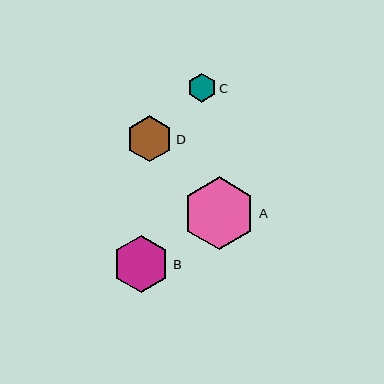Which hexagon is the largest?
Hexagon A is the largest with a size of approximately 73 pixels.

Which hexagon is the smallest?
Hexagon C is the smallest with a size of approximately 29 pixels.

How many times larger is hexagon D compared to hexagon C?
Hexagon D is approximately 1.6 times the size of hexagon C.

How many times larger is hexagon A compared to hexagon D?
Hexagon A is approximately 1.6 times the size of hexagon D.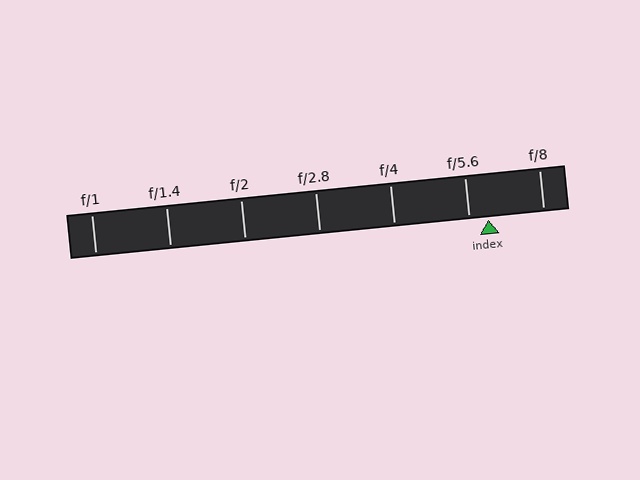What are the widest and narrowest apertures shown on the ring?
The widest aperture shown is f/1 and the narrowest is f/8.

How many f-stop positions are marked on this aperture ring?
There are 7 f-stop positions marked.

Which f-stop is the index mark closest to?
The index mark is closest to f/5.6.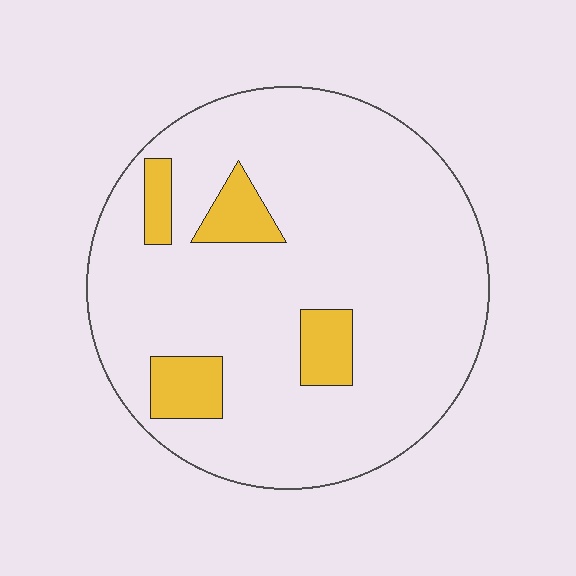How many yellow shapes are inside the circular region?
4.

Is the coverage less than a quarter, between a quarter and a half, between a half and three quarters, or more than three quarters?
Less than a quarter.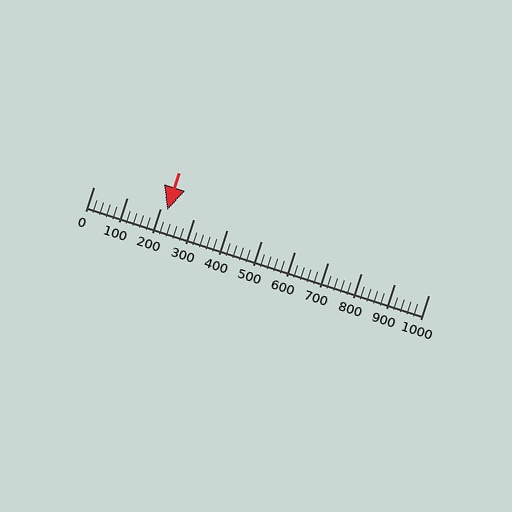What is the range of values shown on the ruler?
The ruler shows values from 0 to 1000.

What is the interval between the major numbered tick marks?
The major tick marks are spaced 100 units apart.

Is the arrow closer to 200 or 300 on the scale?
The arrow is closer to 200.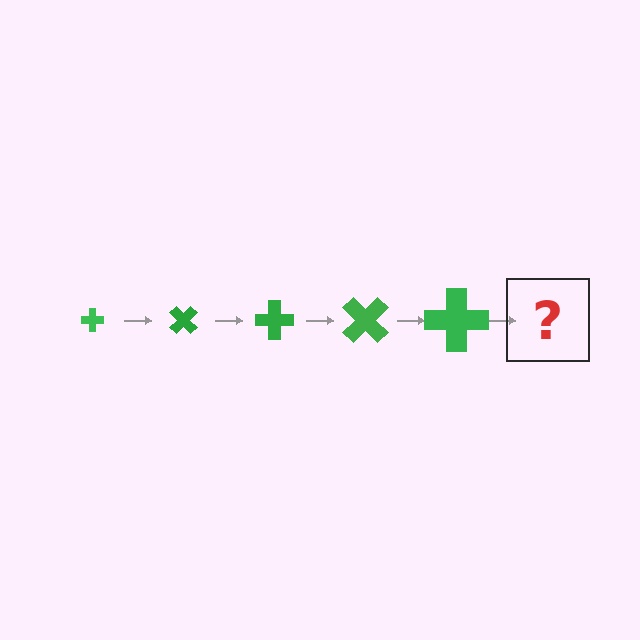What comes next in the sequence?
The next element should be a cross, larger than the previous one and rotated 225 degrees from the start.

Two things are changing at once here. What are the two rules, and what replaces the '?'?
The two rules are that the cross grows larger each step and it rotates 45 degrees each step. The '?' should be a cross, larger than the previous one and rotated 225 degrees from the start.